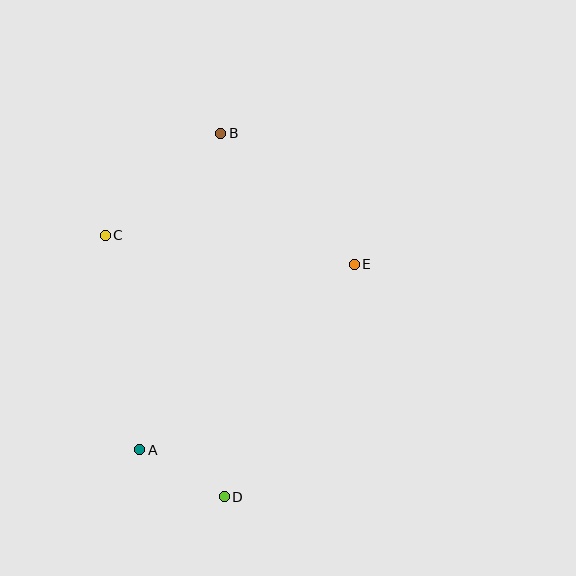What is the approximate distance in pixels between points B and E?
The distance between B and E is approximately 187 pixels.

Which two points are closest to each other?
Points A and D are closest to each other.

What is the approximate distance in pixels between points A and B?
The distance between A and B is approximately 327 pixels.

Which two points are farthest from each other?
Points B and D are farthest from each other.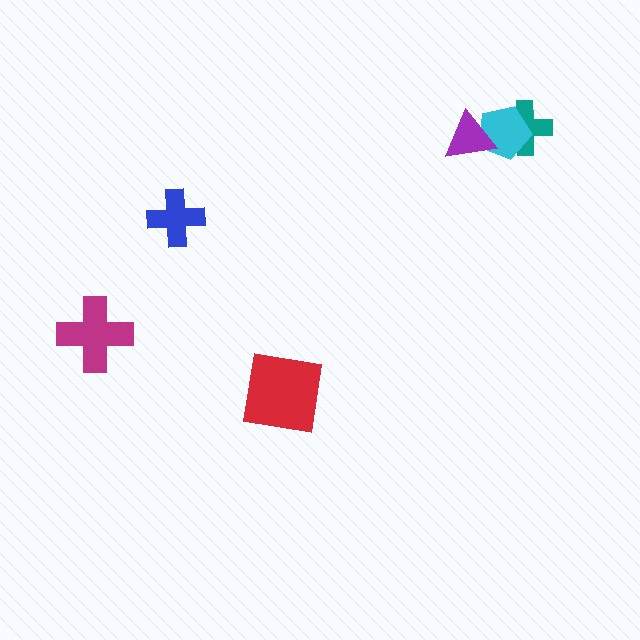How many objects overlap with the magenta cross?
0 objects overlap with the magenta cross.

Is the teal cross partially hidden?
Yes, it is partially covered by another shape.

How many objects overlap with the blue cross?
0 objects overlap with the blue cross.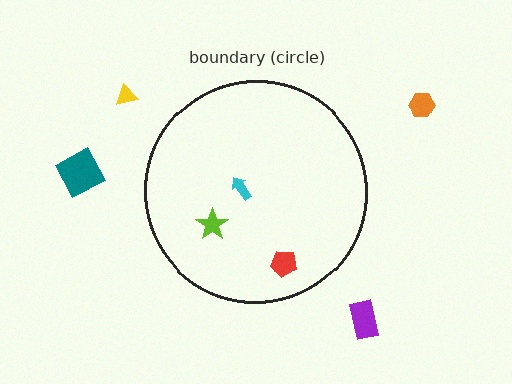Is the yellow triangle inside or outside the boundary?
Outside.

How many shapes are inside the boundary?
3 inside, 4 outside.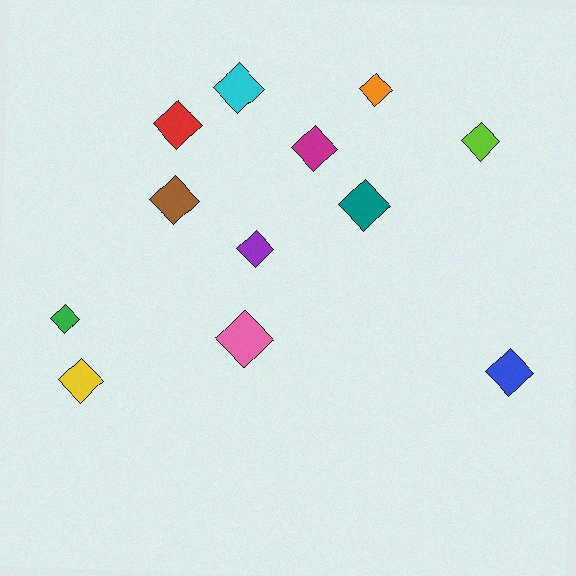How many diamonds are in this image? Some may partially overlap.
There are 12 diamonds.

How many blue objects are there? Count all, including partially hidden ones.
There is 1 blue object.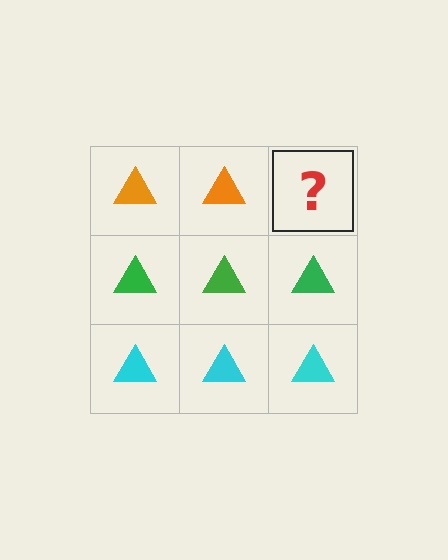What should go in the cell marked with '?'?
The missing cell should contain an orange triangle.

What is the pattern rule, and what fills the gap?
The rule is that each row has a consistent color. The gap should be filled with an orange triangle.